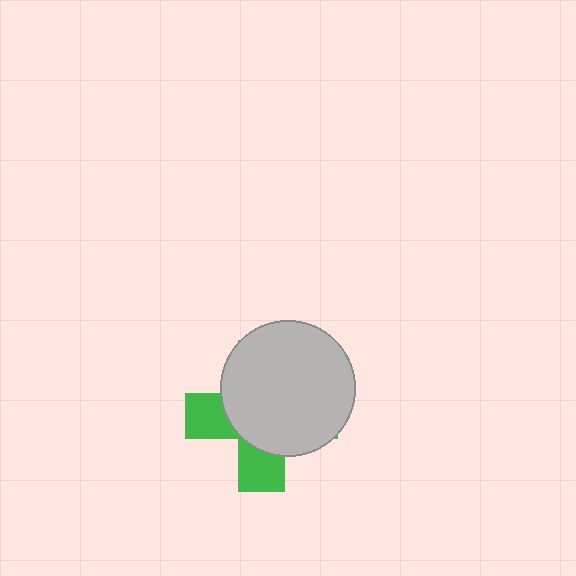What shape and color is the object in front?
The object in front is a light gray circle.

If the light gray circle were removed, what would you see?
You would see the complete green cross.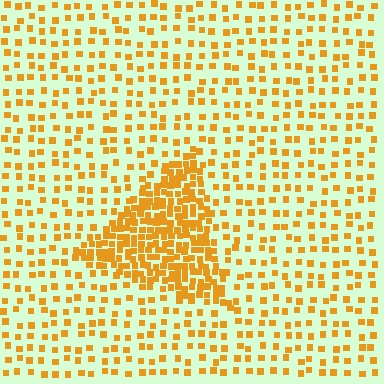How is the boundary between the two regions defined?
The boundary is defined by a change in element density (approximately 2.8x ratio). All elements are the same color, size, and shape.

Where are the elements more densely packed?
The elements are more densely packed inside the triangle boundary.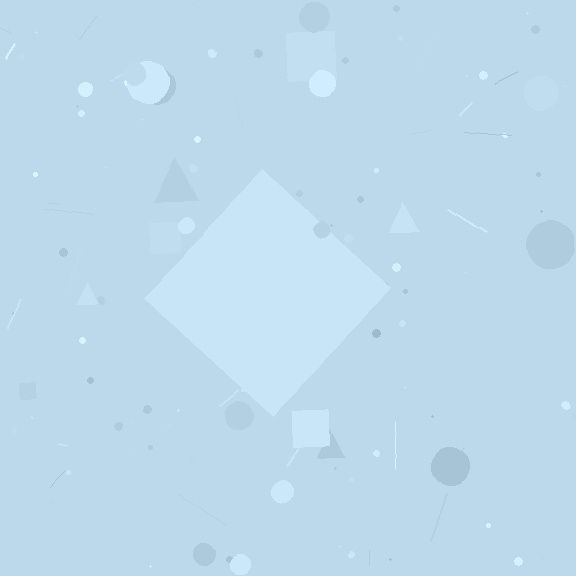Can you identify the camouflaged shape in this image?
The camouflaged shape is a diamond.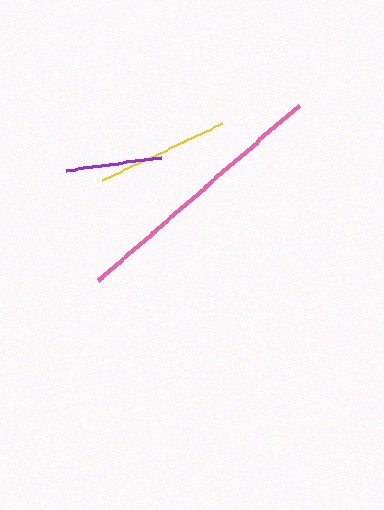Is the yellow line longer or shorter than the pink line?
The pink line is longer than the yellow line.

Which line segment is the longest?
The pink line is the longest at approximately 267 pixels.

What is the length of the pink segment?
The pink segment is approximately 267 pixels long.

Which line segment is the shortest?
The purple line is the shortest at approximately 96 pixels.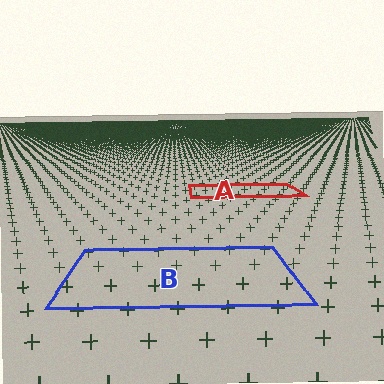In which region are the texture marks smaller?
The texture marks are smaller in region A, because it is farther away.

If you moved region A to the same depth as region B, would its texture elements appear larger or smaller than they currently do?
They would appear larger. At a closer depth, the same texture elements are projected at a bigger on-screen size.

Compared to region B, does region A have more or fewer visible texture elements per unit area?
Region A has more texture elements per unit area — they are packed more densely because it is farther away.